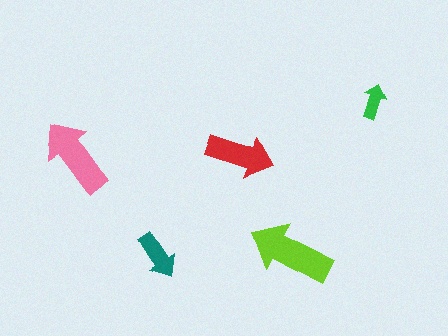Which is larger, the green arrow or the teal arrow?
The teal one.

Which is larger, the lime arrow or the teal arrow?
The lime one.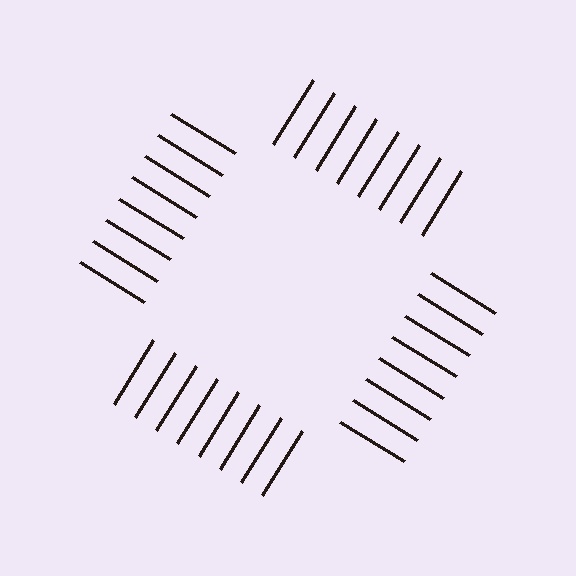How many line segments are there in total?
32 — 8 along each of the 4 edges.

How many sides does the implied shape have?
4 sides — the line-ends trace a square.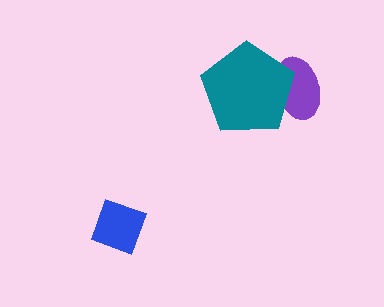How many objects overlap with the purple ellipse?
1 object overlaps with the purple ellipse.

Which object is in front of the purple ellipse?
The teal pentagon is in front of the purple ellipse.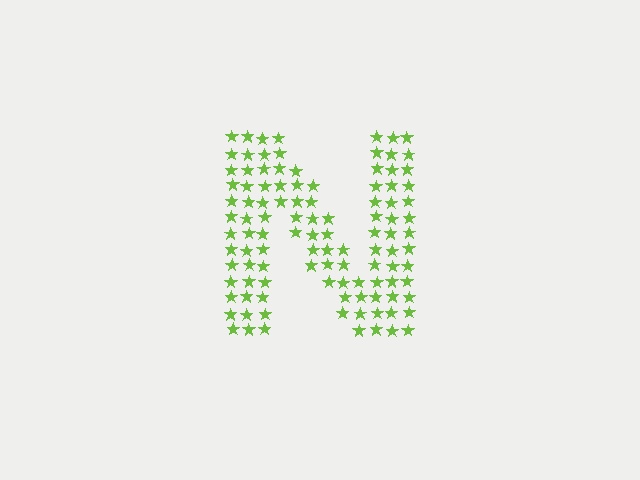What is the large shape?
The large shape is the letter N.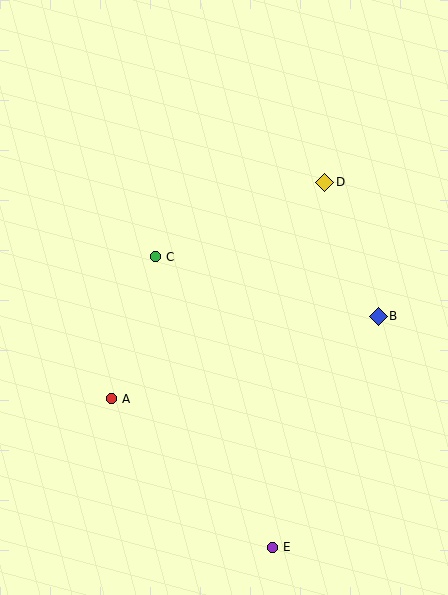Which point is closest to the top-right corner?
Point D is closest to the top-right corner.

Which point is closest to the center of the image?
Point C at (155, 257) is closest to the center.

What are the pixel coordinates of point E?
Point E is at (272, 547).